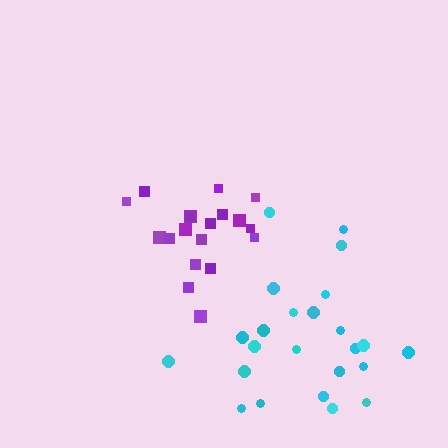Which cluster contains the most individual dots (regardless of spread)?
Cyan (24).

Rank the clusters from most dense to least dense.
purple, cyan.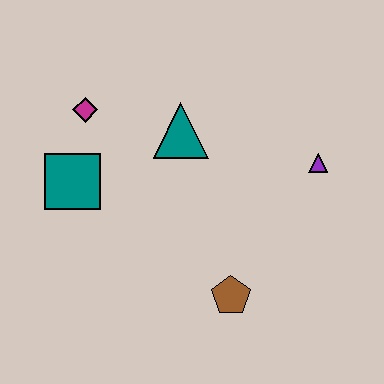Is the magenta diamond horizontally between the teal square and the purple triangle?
Yes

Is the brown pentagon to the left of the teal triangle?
No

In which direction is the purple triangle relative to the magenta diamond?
The purple triangle is to the right of the magenta diamond.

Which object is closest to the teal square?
The magenta diamond is closest to the teal square.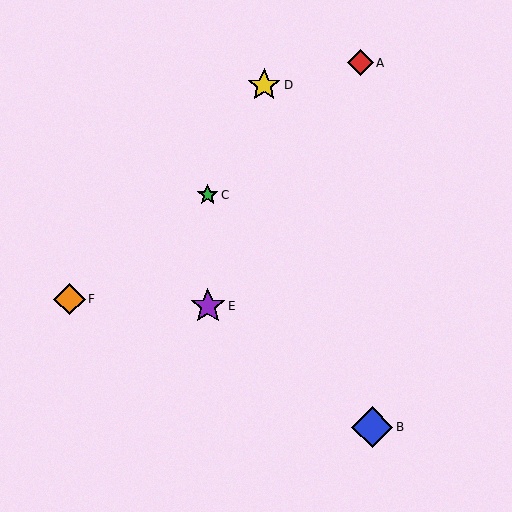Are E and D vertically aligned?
No, E is at x≈208 and D is at x≈264.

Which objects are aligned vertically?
Objects C, E are aligned vertically.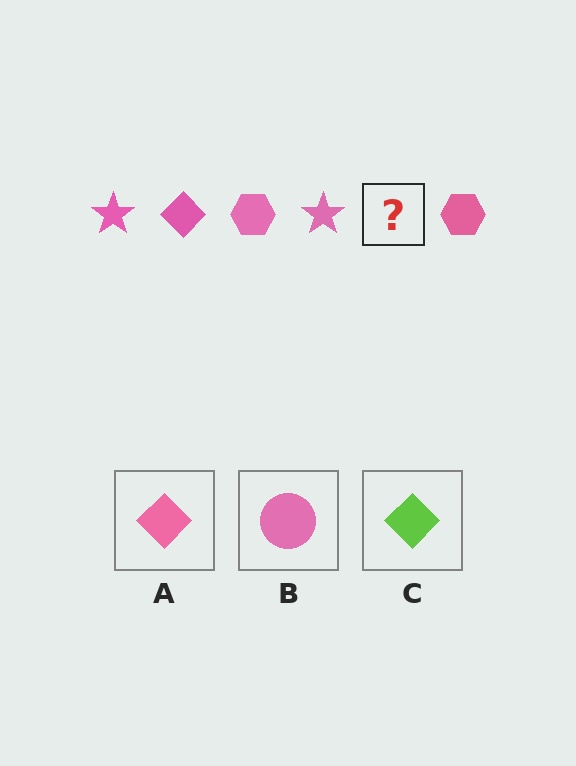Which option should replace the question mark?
Option A.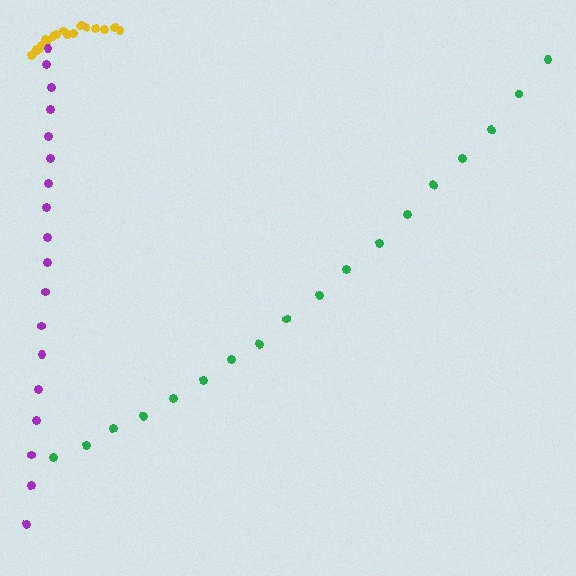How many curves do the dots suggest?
There are 3 distinct paths.